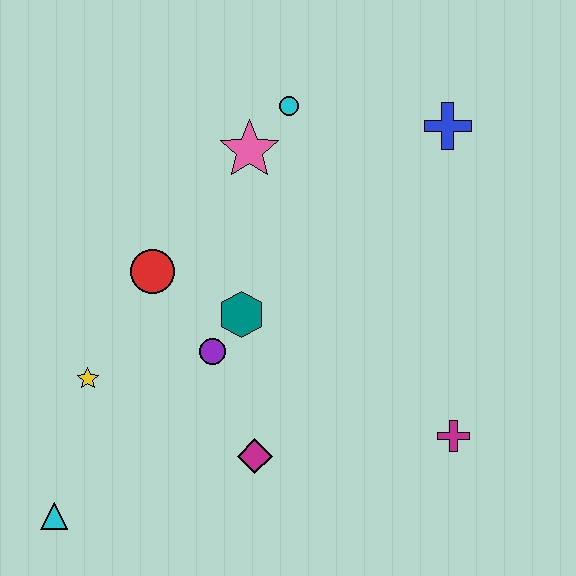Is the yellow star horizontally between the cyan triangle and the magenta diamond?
Yes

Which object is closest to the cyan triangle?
The yellow star is closest to the cyan triangle.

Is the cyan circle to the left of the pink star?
No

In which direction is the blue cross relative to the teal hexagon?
The blue cross is to the right of the teal hexagon.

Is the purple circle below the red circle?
Yes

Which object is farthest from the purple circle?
The blue cross is farthest from the purple circle.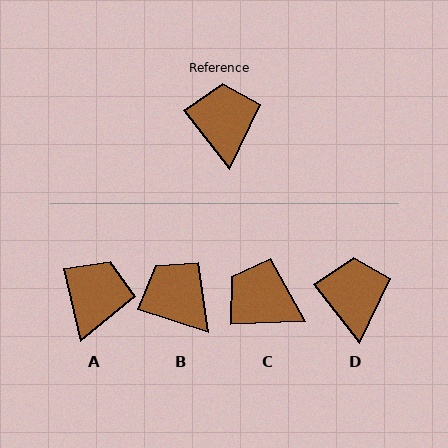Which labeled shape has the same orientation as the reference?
D.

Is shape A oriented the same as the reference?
No, it is off by about 25 degrees.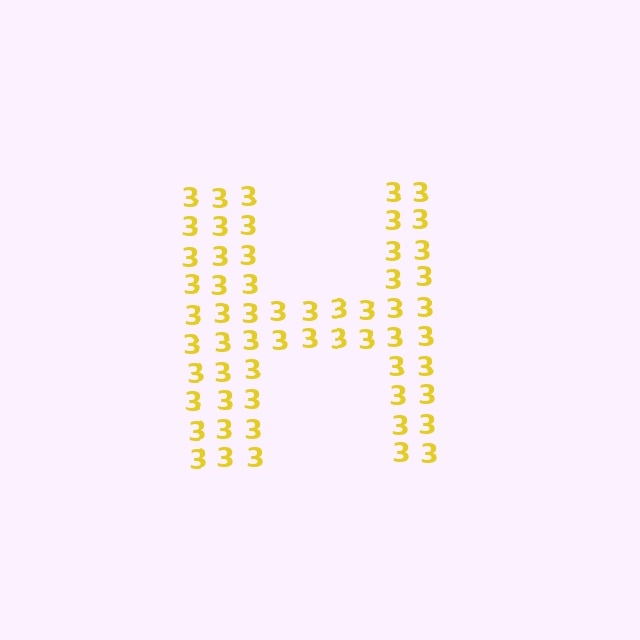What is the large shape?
The large shape is the letter H.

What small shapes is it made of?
It is made of small digit 3's.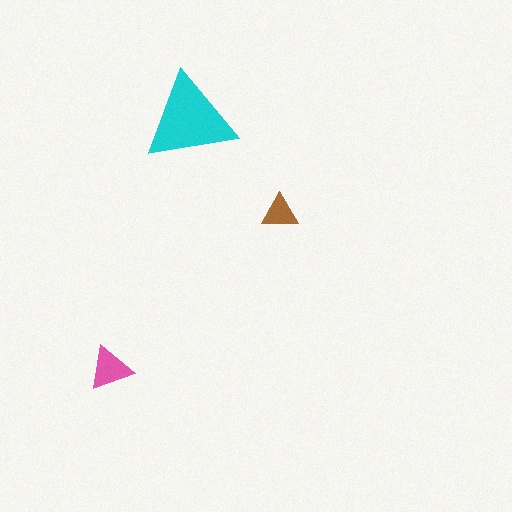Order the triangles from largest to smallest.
the cyan one, the pink one, the brown one.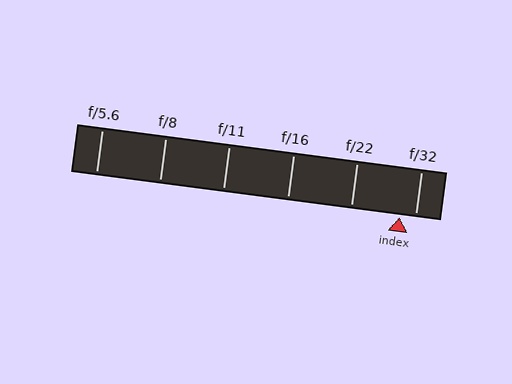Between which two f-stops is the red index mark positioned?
The index mark is between f/22 and f/32.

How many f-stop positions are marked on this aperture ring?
There are 6 f-stop positions marked.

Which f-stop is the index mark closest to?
The index mark is closest to f/32.